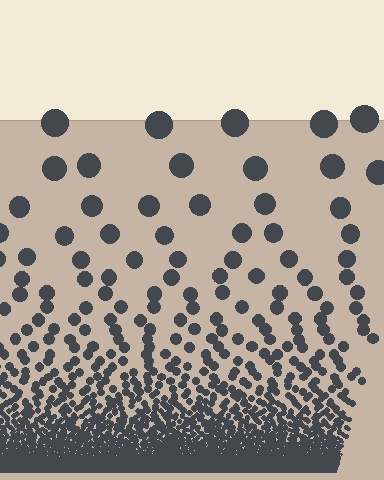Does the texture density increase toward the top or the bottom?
Density increases toward the bottom.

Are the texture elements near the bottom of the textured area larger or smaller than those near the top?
Smaller. The gradient is inverted — elements near the bottom are smaller and denser.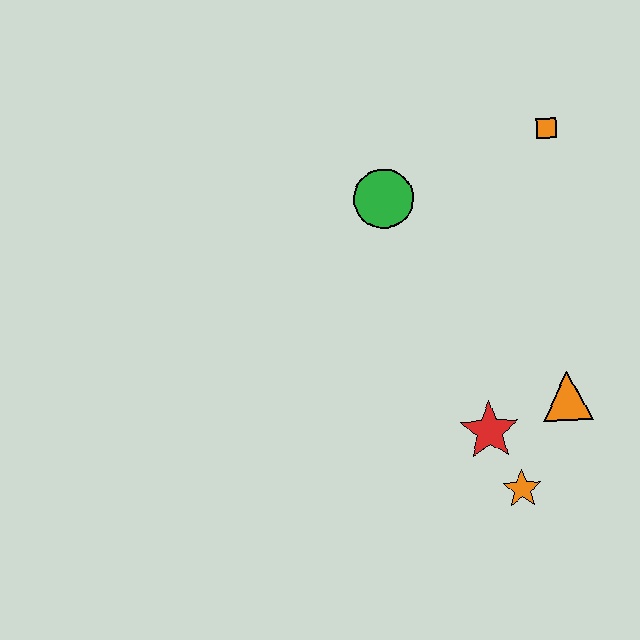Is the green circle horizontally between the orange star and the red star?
No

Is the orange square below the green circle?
No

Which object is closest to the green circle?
The orange square is closest to the green circle.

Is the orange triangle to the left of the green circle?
No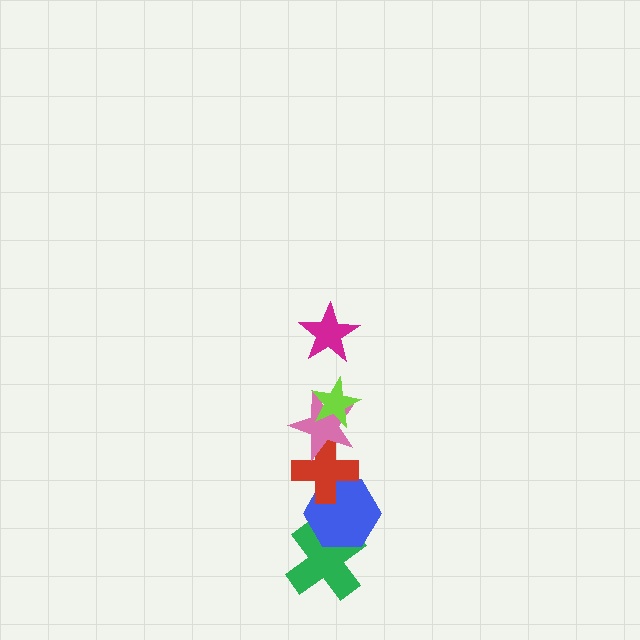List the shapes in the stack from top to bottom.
From top to bottom: the magenta star, the lime star, the pink star, the red cross, the blue hexagon, the green cross.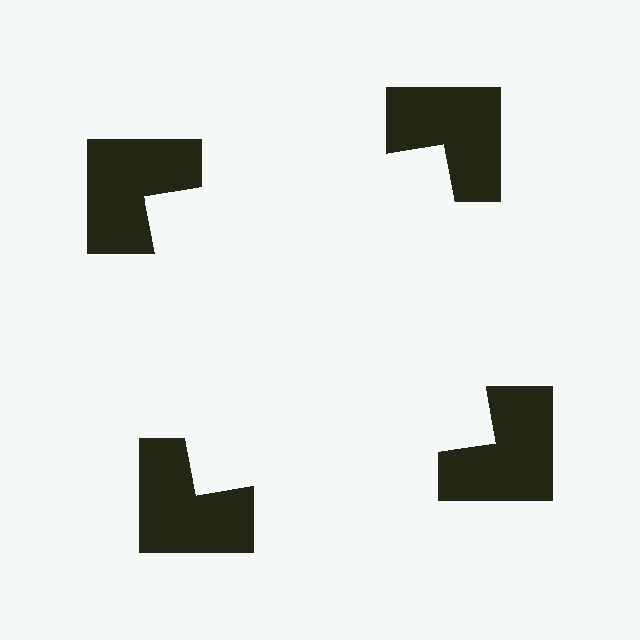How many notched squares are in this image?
There are 4 — one at each vertex of the illusory square.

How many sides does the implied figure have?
4 sides.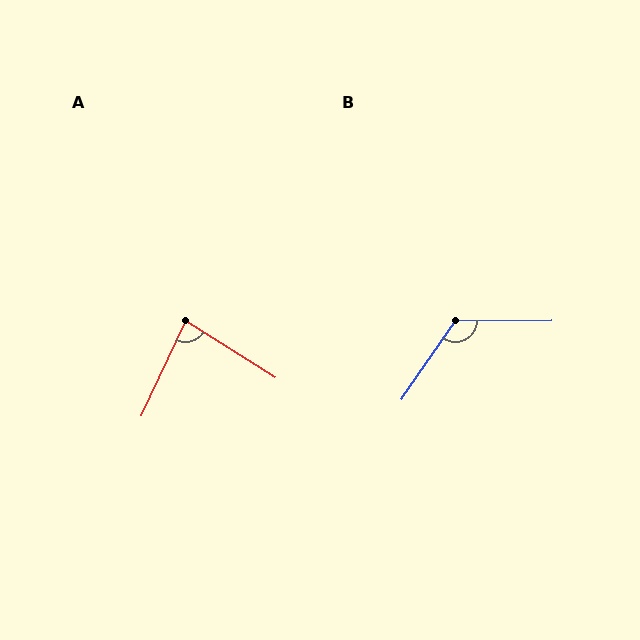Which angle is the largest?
B, at approximately 125 degrees.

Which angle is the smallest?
A, at approximately 83 degrees.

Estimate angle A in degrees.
Approximately 83 degrees.